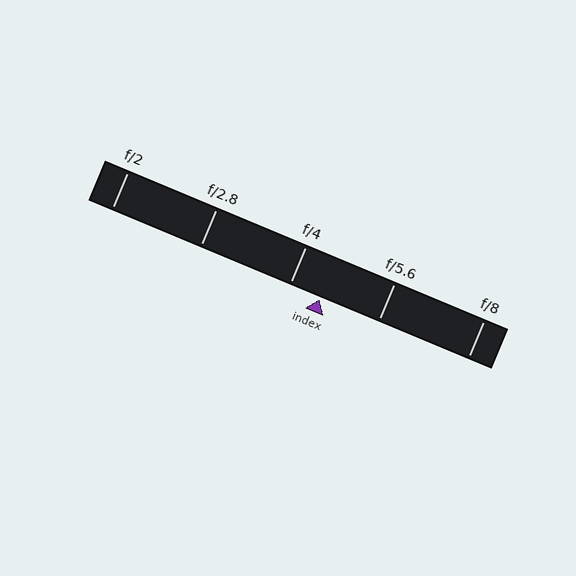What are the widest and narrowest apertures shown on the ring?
The widest aperture shown is f/2 and the narrowest is f/8.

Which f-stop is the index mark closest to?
The index mark is closest to f/4.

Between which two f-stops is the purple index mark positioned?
The index mark is between f/4 and f/5.6.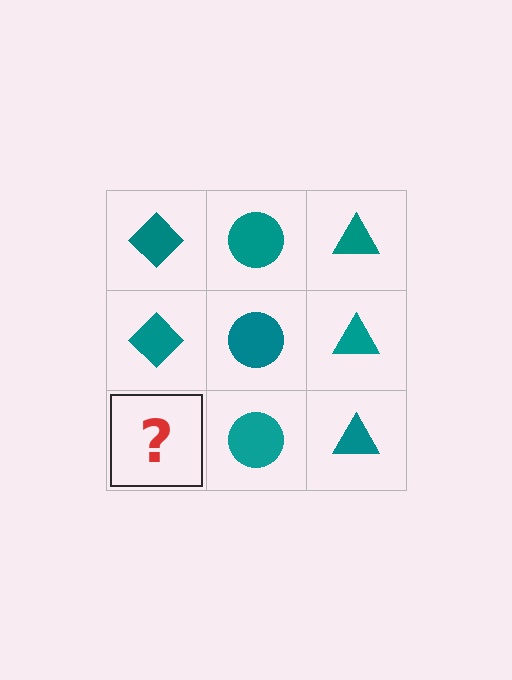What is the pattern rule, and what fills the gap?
The rule is that each column has a consistent shape. The gap should be filled with a teal diamond.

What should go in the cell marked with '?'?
The missing cell should contain a teal diamond.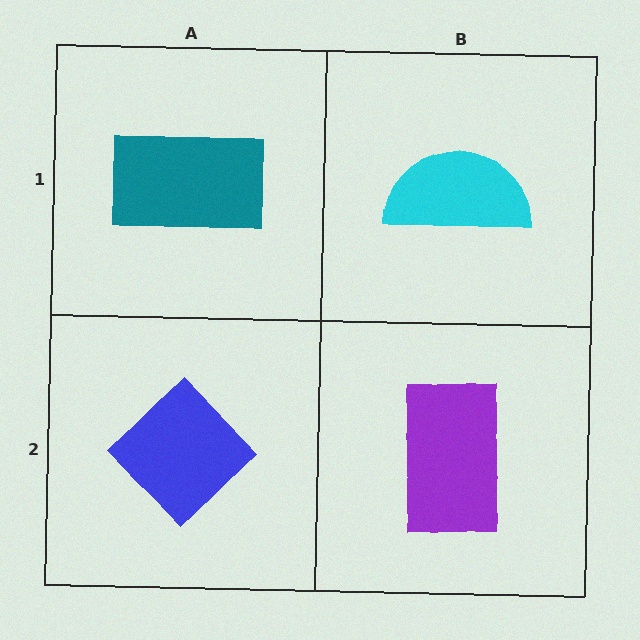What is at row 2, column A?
A blue diamond.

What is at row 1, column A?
A teal rectangle.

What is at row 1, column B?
A cyan semicircle.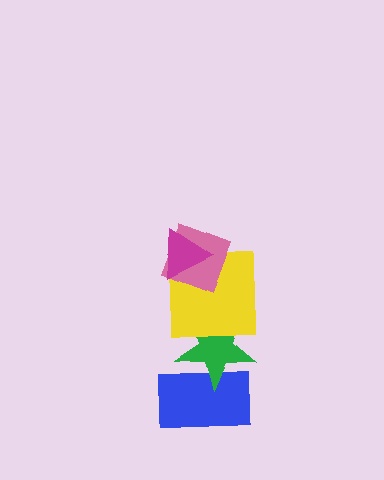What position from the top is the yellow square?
The yellow square is 3rd from the top.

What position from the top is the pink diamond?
The pink diamond is 2nd from the top.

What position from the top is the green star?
The green star is 4th from the top.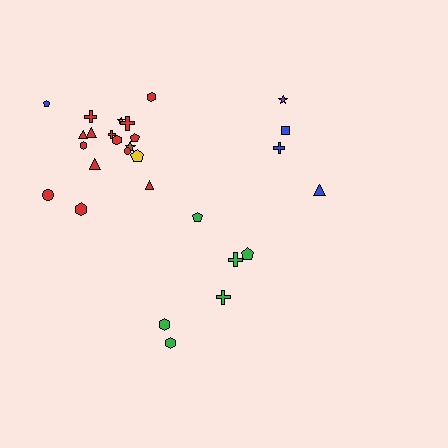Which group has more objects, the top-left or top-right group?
The top-left group.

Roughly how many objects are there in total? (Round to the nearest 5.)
Roughly 30 objects in total.